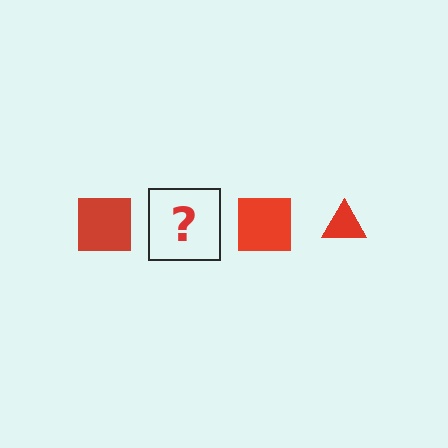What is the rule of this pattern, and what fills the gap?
The rule is that the pattern cycles through square, triangle shapes in red. The gap should be filled with a red triangle.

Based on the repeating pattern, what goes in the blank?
The blank should be a red triangle.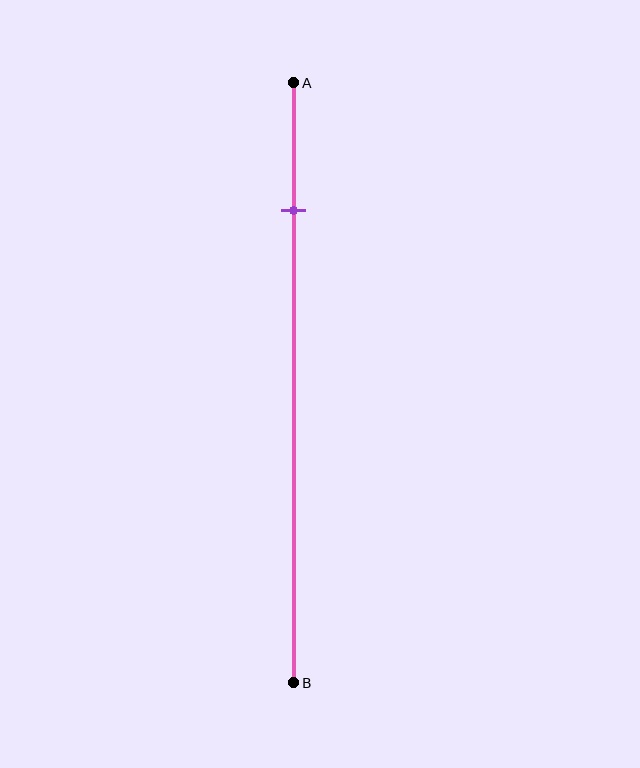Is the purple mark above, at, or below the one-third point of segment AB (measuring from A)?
The purple mark is above the one-third point of segment AB.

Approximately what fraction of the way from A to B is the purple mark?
The purple mark is approximately 20% of the way from A to B.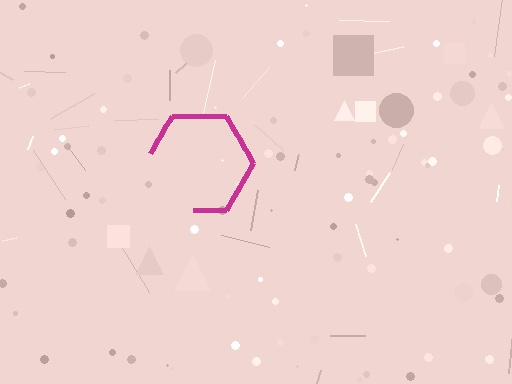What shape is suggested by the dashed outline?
The dashed outline suggests a hexagon.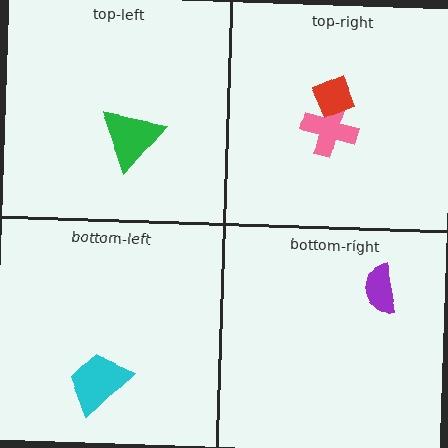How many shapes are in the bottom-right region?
1.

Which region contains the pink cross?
The top-right region.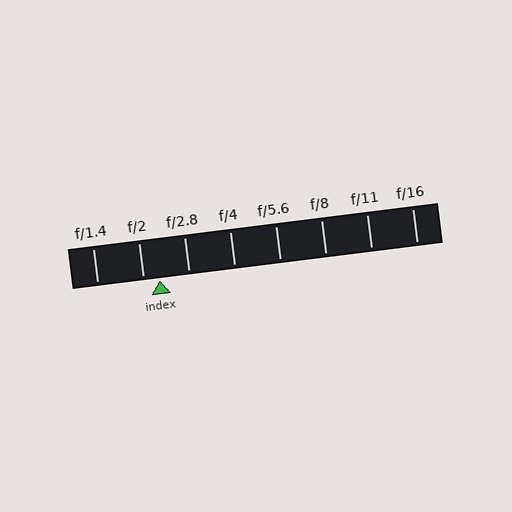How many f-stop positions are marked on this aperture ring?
There are 8 f-stop positions marked.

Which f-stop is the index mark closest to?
The index mark is closest to f/2.